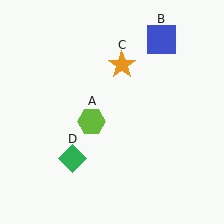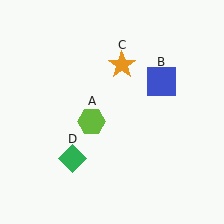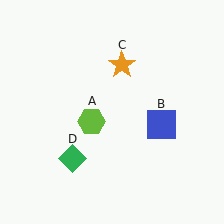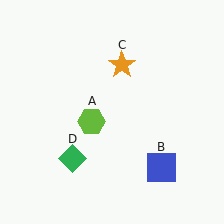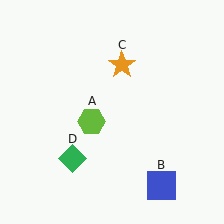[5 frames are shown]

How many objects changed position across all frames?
1 object changed position: blue square (object B).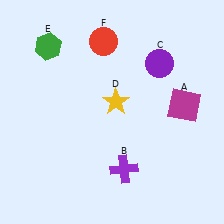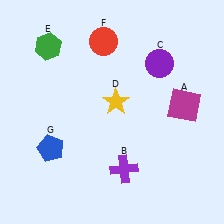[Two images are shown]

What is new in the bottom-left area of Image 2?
A blue pentagon (G) was added in the bottom-left area of Image 2.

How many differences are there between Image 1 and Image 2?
There is 1 difference between the two images.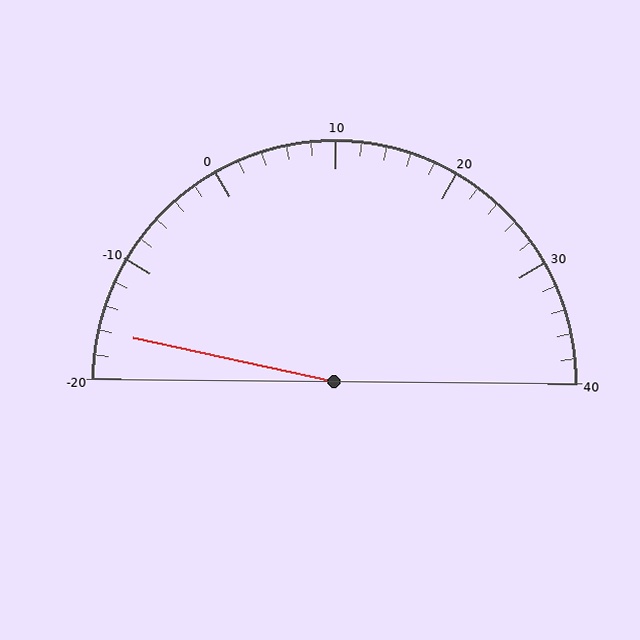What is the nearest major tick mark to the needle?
The nearest major tick mark is -20.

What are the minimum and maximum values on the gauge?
The gauge ranges from -20 to 40.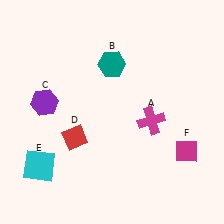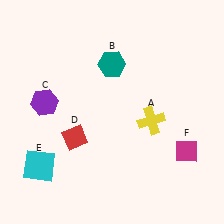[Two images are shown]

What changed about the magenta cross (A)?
In Image 1, A is magenta. In Image 2, it changed to yellow.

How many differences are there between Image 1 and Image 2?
There is 1 difference between the two images.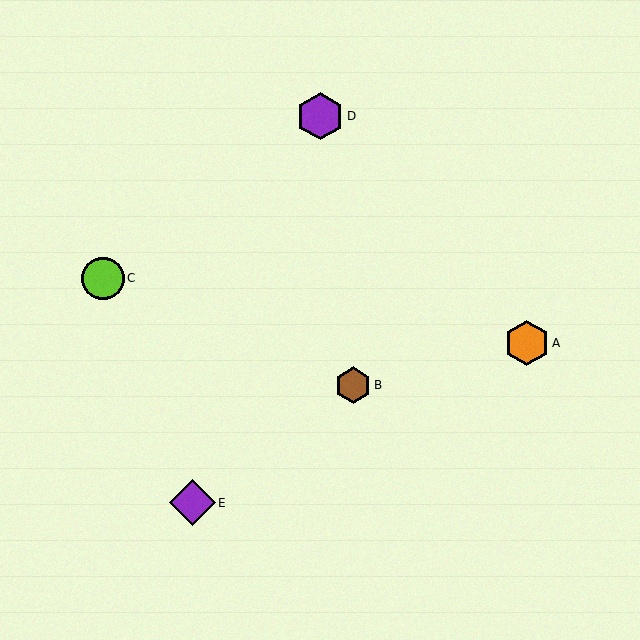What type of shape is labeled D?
Shape D is a purple hexagon.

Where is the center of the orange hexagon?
The center of the orange hexagon is at (527, 343).